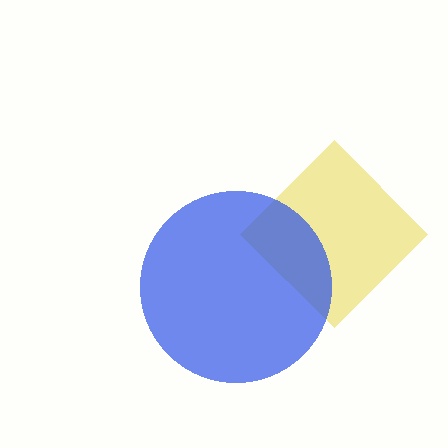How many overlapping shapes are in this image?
There are 2 overlapping shapes in the image.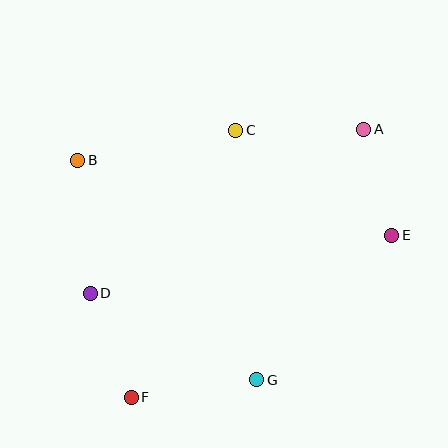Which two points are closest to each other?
Points A and E are closest to each other.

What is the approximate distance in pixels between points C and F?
The distance between C and F is approximately 287 pixels.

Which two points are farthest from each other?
Points A and F are farthest from each other.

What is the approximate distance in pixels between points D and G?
The distance between D and G is approximately 188 pixels.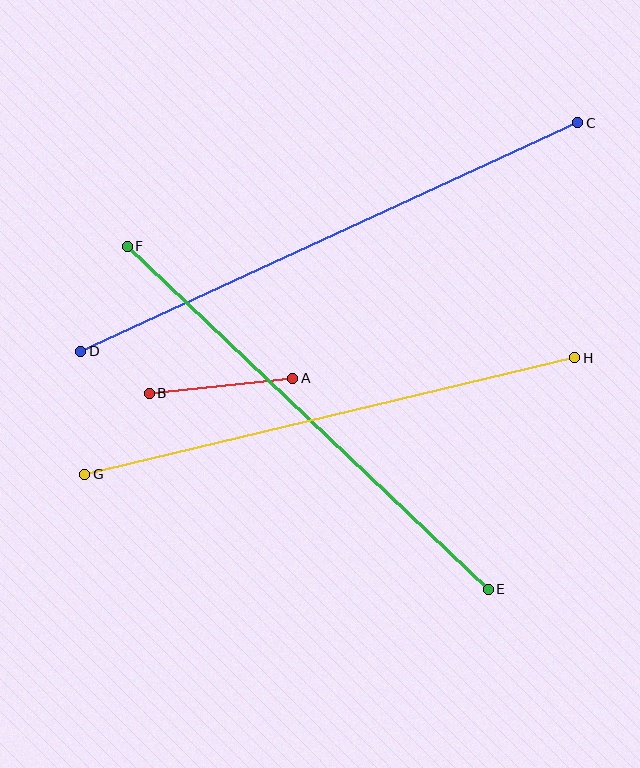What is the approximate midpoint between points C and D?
The midpoint is at approximately (329, 237) pixels.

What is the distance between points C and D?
The distance is approximately 547 pixels.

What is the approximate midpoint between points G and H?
The midpoint is at approximately (330, 416) pixels.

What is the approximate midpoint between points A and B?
The midpoint is at approximately (221, 386) pixels.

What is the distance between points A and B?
The distance is approximately 145 pixels.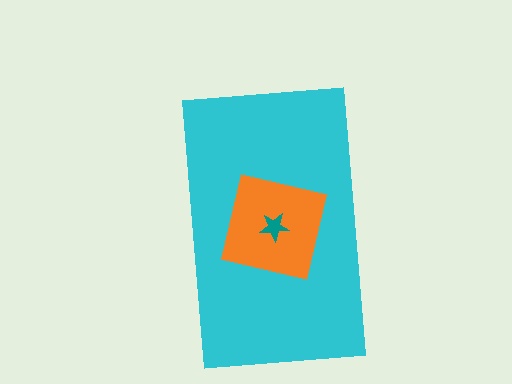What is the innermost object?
The teal star.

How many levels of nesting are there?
3.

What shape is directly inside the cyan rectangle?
The orange square.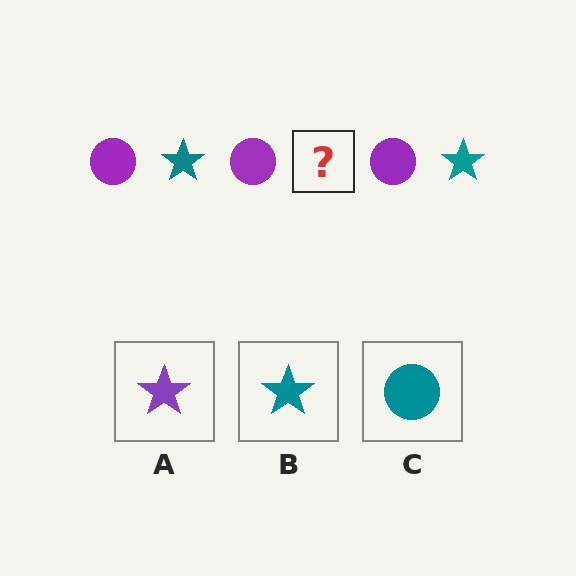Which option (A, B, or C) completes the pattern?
B.